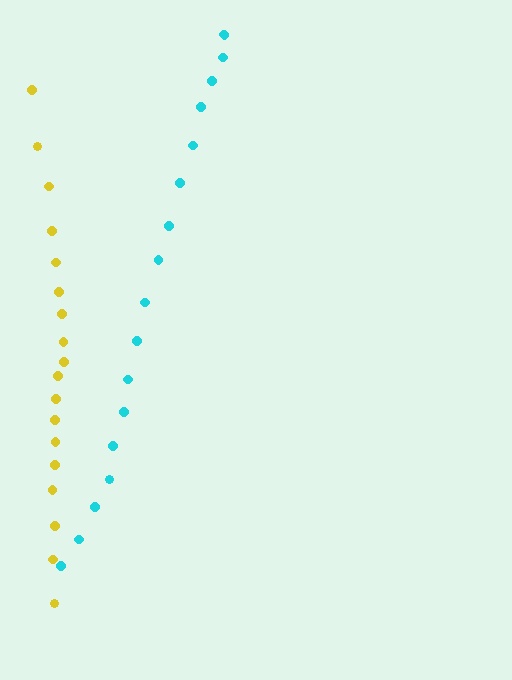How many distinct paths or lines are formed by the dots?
There are 2 distinct paths.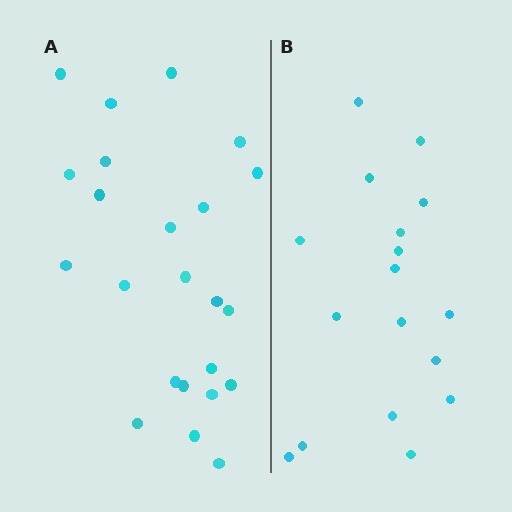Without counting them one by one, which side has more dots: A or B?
Region A (the left region) has more dots.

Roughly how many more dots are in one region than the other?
Region A has about 6 more dots than region B.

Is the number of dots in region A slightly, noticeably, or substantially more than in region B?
Region A has noticeably more, but not dramatically so. The ratio is roughly 1.4 to 1.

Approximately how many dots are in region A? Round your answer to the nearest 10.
About 20 dots. (The exact count is 23, which rounds to 20.)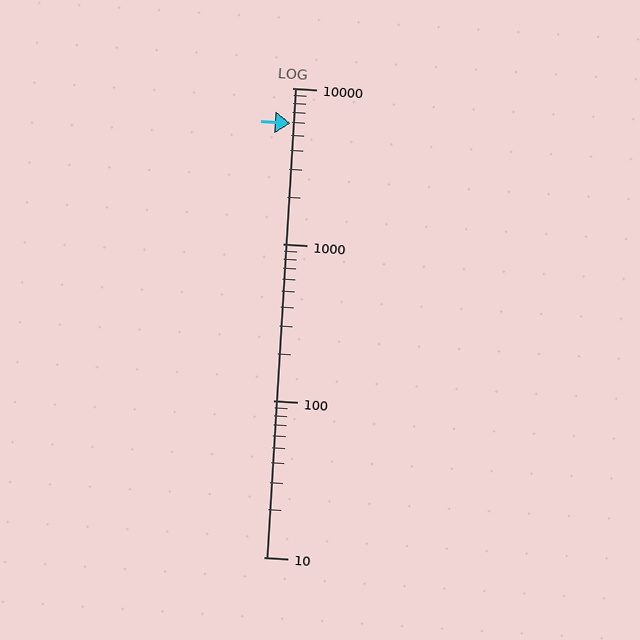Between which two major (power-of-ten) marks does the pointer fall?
The pointer is between 1000 and 10000.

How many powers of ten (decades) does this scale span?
The scale spans 3 decades, from 10 to 10000.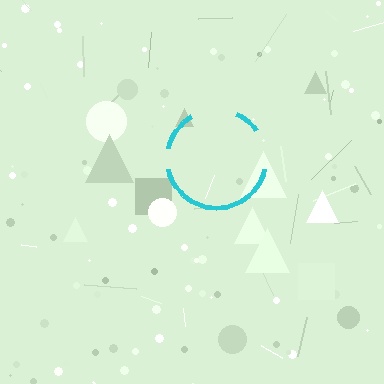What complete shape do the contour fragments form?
The contour fragments form a circle.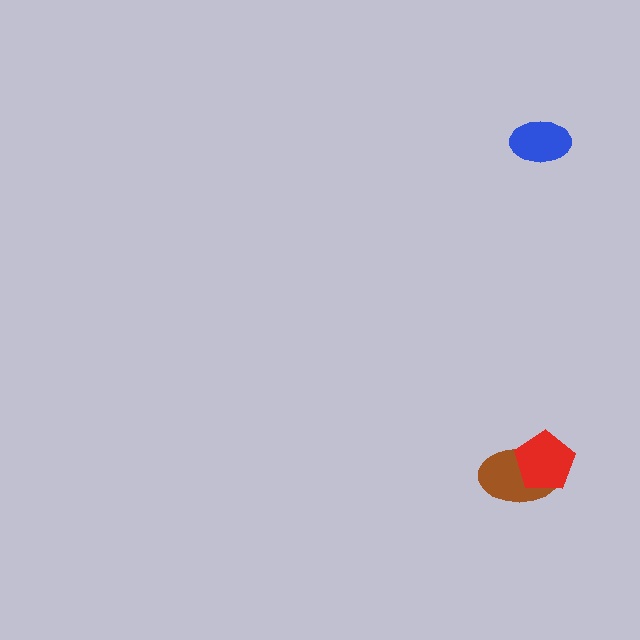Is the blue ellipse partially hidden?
No, no other shape covers it.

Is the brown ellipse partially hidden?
Yes, it is partially covered by another shape.